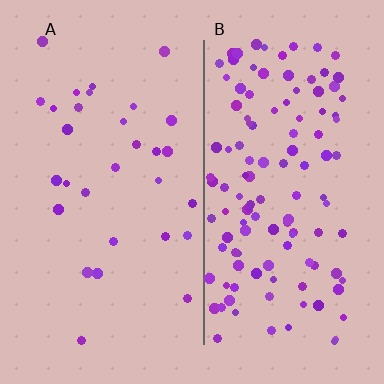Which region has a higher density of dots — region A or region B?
B (the right).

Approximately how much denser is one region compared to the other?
Approximately 4.1× — region B over region A.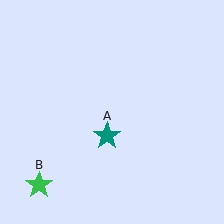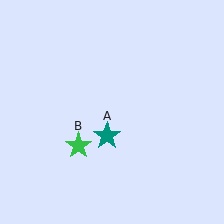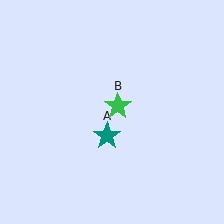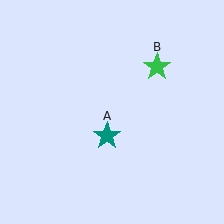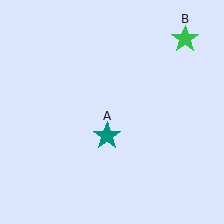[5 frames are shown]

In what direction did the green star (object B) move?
The green star (object B) moved up and to the right.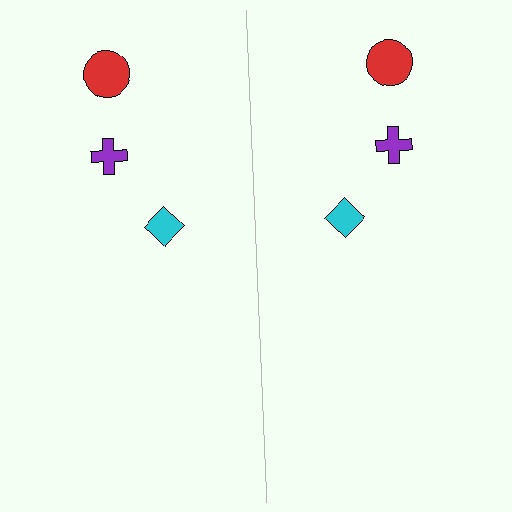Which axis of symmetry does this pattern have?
The pattern has a vertical axis of symmetry running through the center of the image.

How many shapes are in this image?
There are 6 shapes in this image.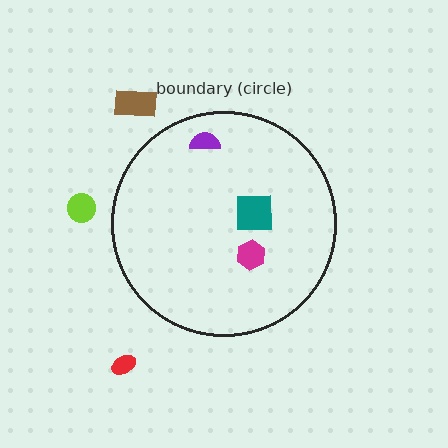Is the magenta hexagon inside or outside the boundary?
Inside.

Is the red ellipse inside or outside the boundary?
Outside.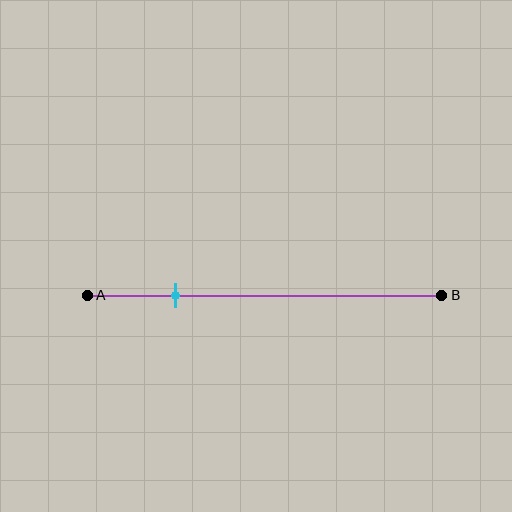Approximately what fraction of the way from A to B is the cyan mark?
The cyan mark is approximately 25% of the way from A to B.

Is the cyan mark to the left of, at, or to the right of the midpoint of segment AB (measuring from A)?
The cyan mark is to the left of the midpoint of segment AB.